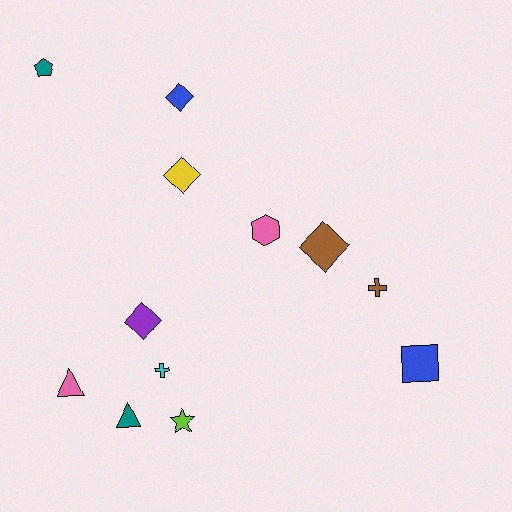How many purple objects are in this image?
There is 1 purple object.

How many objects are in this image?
There are 12 objects.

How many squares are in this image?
There is 1 square.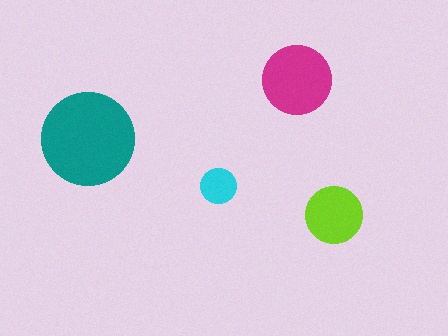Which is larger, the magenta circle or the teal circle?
The teal one.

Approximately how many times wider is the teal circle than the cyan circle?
About 2.5 times wider.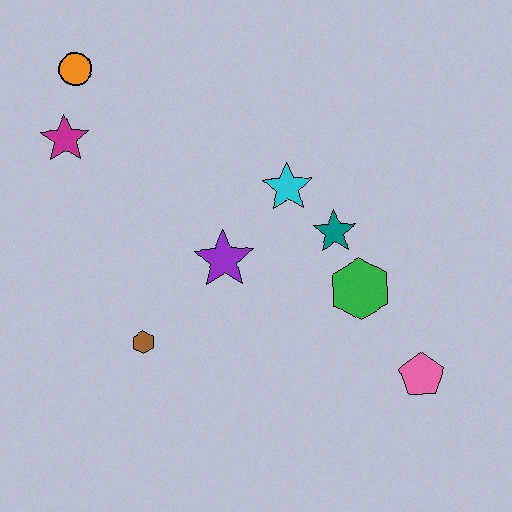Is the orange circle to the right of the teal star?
No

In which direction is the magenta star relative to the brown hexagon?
The magenta star is above the brown hexagon.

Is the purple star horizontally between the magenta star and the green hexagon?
Yes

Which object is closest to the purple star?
The cyan star is closest to the purple star.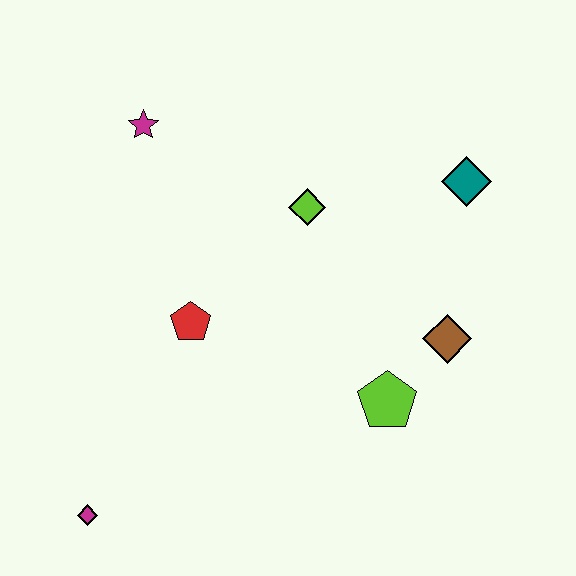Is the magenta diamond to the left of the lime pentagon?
Yes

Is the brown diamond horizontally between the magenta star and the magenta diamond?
No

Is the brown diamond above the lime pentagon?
Yes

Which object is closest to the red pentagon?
The lime diamond is closest to the red pentagon.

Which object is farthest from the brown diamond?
The magenta diamond is farthest from the brown diamond.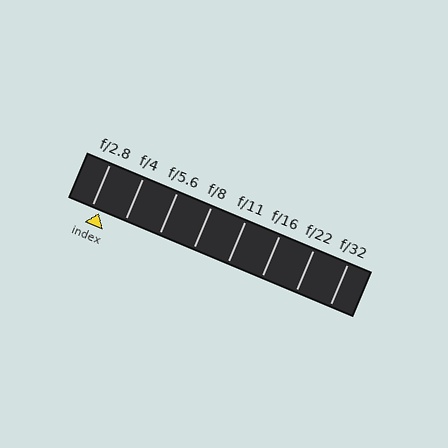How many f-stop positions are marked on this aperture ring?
There are 8 f-stop positions marked.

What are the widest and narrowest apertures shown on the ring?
The widest aperture shown is f/2.8 and the narrowest is f/32.